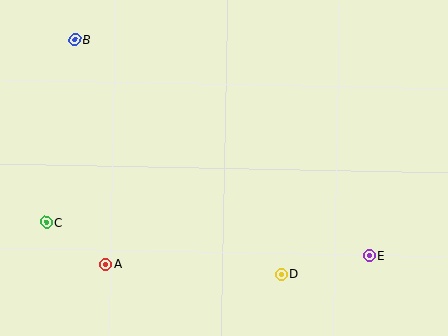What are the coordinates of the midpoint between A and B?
The midpoint between A and B is at (90, 152).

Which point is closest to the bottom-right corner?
Point E is closest to the bottom-right corner.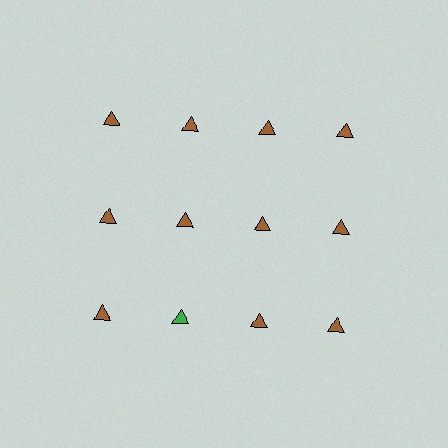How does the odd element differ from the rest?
It has a different color: green instead of brown.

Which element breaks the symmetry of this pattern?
The green triangle in the third row, second from left column breaks the symmetry. All other shapes are brown triangles.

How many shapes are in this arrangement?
There are 12 shapes arranged in a grid pattern.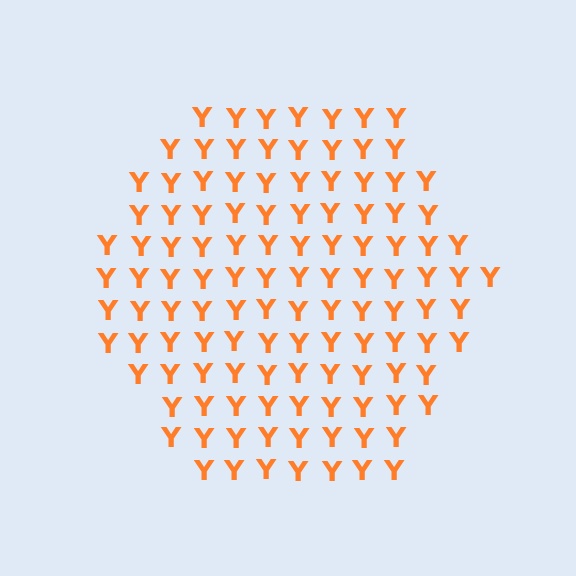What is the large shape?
The large shape is a hexagon.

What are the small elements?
The small elements are letter Y's.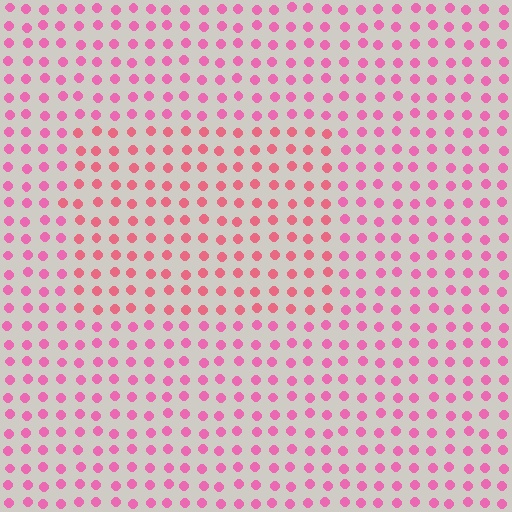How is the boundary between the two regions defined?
The boundary is defined purely by a slight shift in hue (about 22 degrees). Spacing, size, and orientation are identical on both sides.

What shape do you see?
I see a rectangle.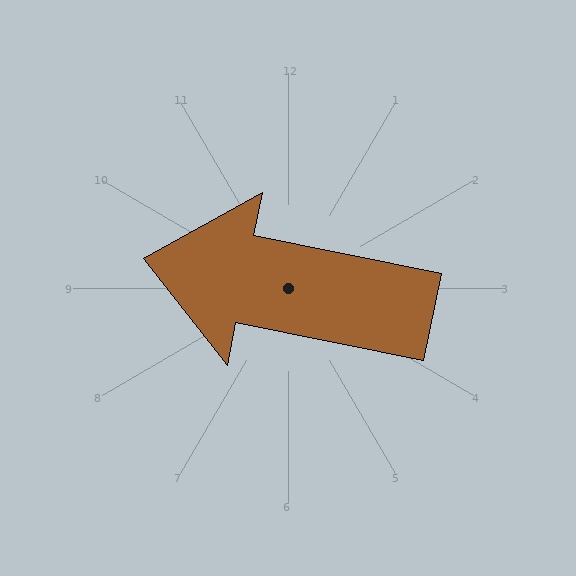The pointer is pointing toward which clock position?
Roughly 9 o'clock.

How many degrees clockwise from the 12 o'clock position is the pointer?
Approximately 281 degrees.